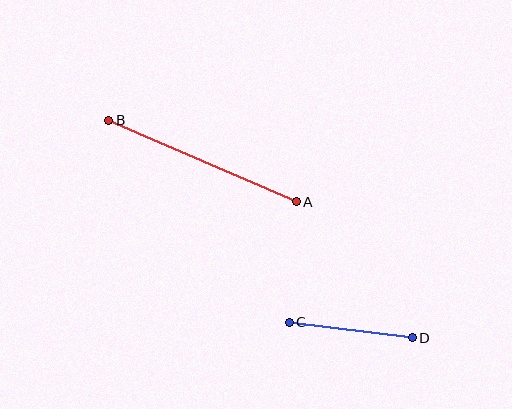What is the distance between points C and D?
The distance is approximately 124 pixels.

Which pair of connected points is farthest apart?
Points A and B are farthest apart.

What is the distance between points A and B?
The distance is approximately 204 pixels.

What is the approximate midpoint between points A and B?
The midpoint is at approximately (203, 161) pixels.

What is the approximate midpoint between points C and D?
The midpoint is at approximately (351, 330) pixels.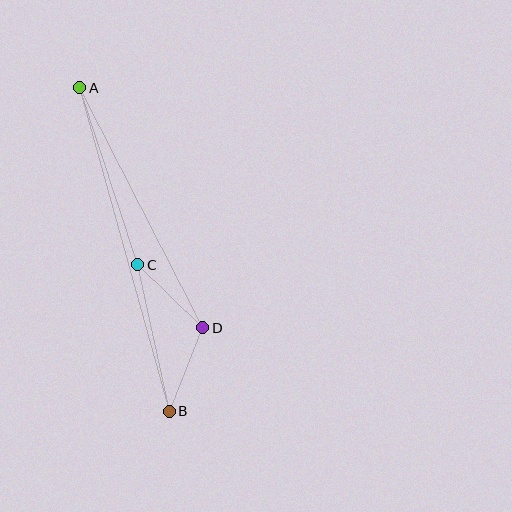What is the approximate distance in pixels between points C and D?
The distance between C and D is approximately 91 pixels.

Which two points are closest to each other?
Points B and D are closest to each other.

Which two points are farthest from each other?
Points A and B are farthest from each other.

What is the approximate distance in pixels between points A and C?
The distance between A and C is approximately 186 pixels.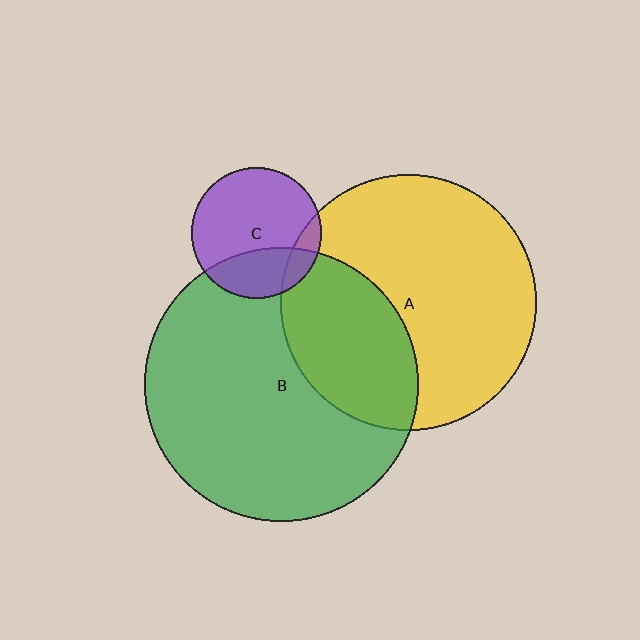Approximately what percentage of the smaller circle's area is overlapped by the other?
Approximately 10%.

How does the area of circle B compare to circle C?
Approximately 4.4 times.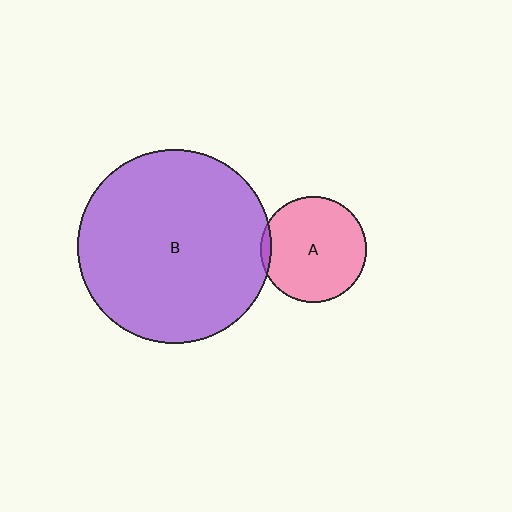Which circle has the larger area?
Circle B (purple).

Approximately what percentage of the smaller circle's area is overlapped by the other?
Approximately 5%.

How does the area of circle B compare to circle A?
Approximately 3.3 times.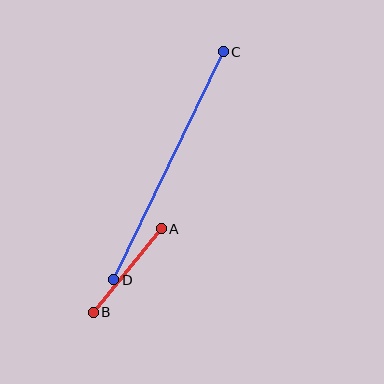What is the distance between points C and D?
The distance is approximately 253 pixels.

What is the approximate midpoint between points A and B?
The midpoint is at approximately (127, 271) pixels.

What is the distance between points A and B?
The distance is approximately 108 pixels.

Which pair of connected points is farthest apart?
Points C and D are farthest apart.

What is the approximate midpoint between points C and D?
The midpoint is at approximately (169, 166) pixels.